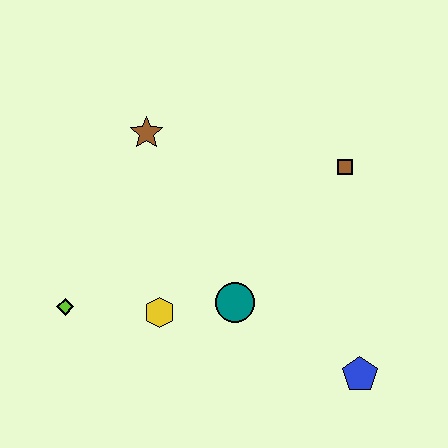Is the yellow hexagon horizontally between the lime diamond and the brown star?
No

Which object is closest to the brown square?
The teal circle is closest to the brown square.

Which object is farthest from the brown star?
The blue pentagon is farthest from the brown star.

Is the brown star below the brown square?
No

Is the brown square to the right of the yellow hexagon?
Yes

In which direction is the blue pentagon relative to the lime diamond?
The blue pentagon is to the right of the lime diamond.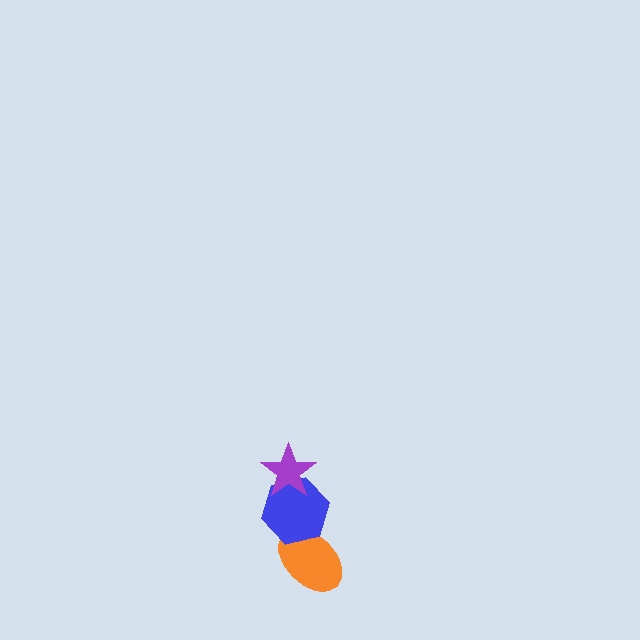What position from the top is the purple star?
The purple star is 1st from the top.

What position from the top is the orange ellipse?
The orange ellipse is 3rd from the top.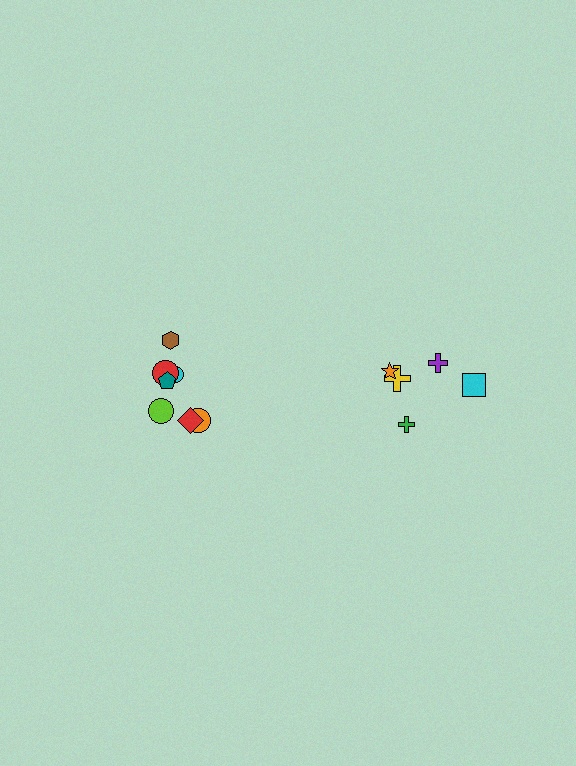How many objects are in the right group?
There are 5 objects.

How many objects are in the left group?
There are 7 objects.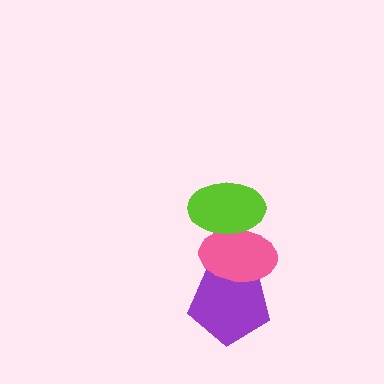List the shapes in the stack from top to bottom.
From top to bottom: the lime ellipse, the pink ellipse, the purple pentagon.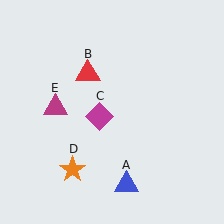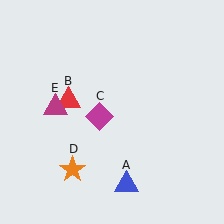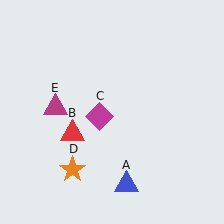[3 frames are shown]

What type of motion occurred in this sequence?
The red triangle (object B) rotated counterclockwise around the center of the scene.